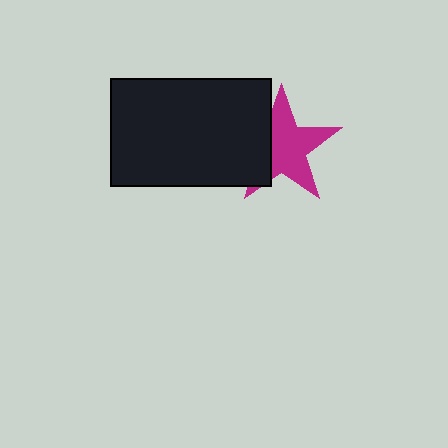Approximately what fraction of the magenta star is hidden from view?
Roughly 32% of the magenta star is hidden behind the black rectangle.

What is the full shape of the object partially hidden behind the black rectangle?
The partially hidden object is a magenta star.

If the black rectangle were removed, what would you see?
You would see the complete magenta star.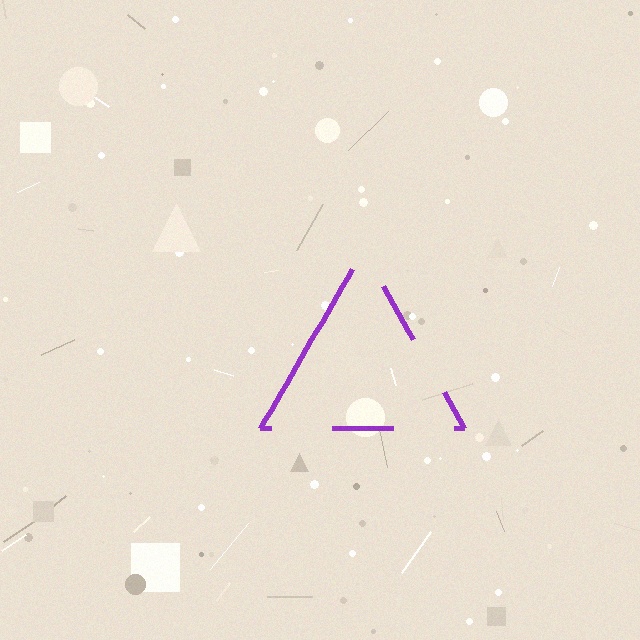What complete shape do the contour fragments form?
The contour fragments form a triangle.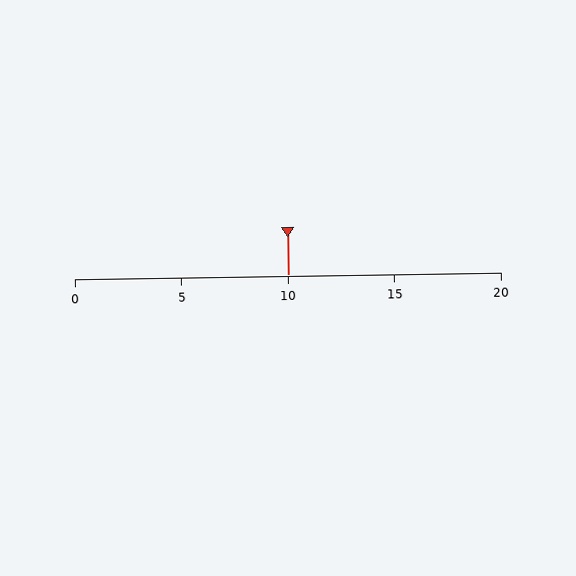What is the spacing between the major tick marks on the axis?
The major ticks are spaced 5 apart.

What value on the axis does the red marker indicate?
The marker indicates approximately 10.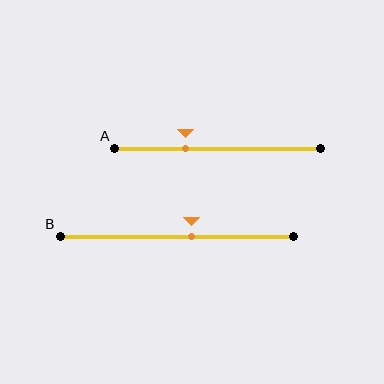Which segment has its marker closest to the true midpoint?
Segment B has its marker closest to the true midpoint.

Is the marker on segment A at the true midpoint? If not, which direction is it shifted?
No, the marker on segment A is shifted to the left by about 16% of the segment length.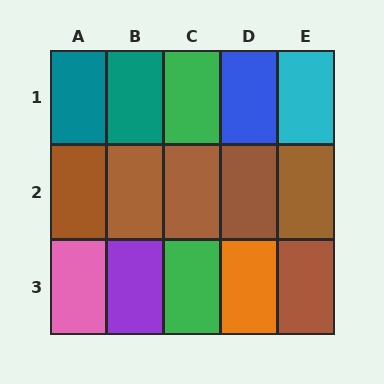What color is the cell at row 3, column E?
Brown.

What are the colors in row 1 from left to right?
Teal, teal, green, blue, cyan.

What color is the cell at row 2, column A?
Brown.